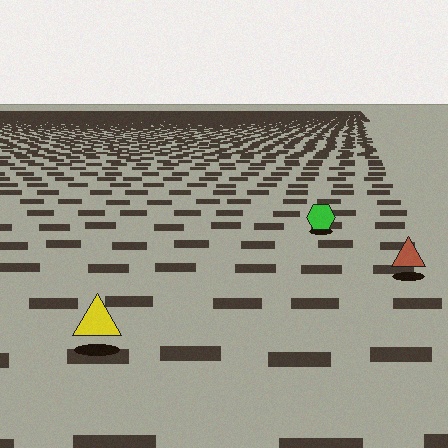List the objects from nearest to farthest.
From nearest to farthest: the yellow triangle, the brown triangle, the green hexagon.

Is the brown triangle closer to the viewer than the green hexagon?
Yes. The brown triangle is closer — you can tell from the texture gradient: the ground texture is coarser near it.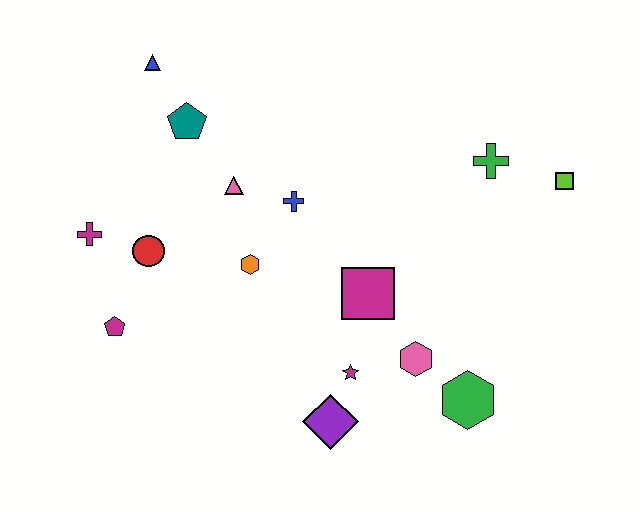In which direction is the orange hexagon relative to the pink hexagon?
The orange hexagon is to the left of the pink hexagon.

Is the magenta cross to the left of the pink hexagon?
Yes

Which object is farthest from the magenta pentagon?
The lime square is farthest from the magenta pentagon.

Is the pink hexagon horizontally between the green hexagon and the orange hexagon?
Yes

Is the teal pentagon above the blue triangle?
No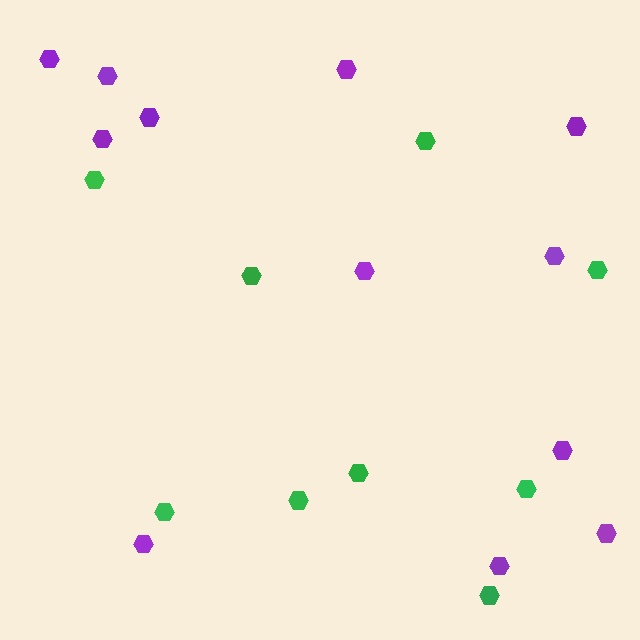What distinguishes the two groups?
There are 2 groups: one group of green hexagons (9) and one group of purple hexagons (12).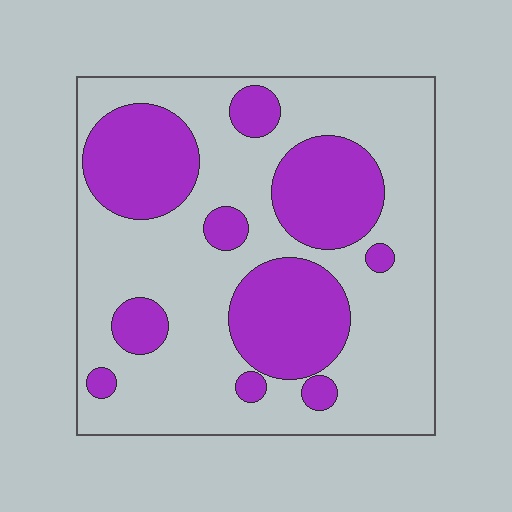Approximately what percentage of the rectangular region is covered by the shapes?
Approximately 35%.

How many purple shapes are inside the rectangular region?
10.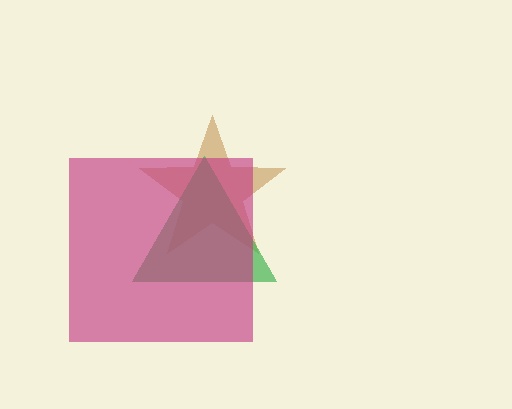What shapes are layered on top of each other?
The layered shapes are: a brown star, a green triangle, a magenta square.